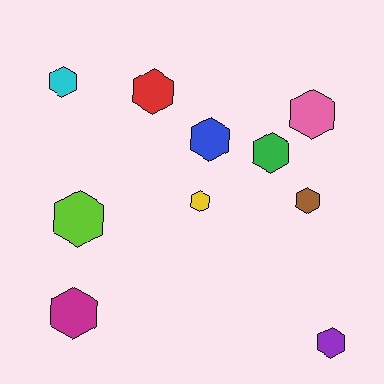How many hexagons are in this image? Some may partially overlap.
There are 10 hexagons.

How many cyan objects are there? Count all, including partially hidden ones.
There is 1 cyan object.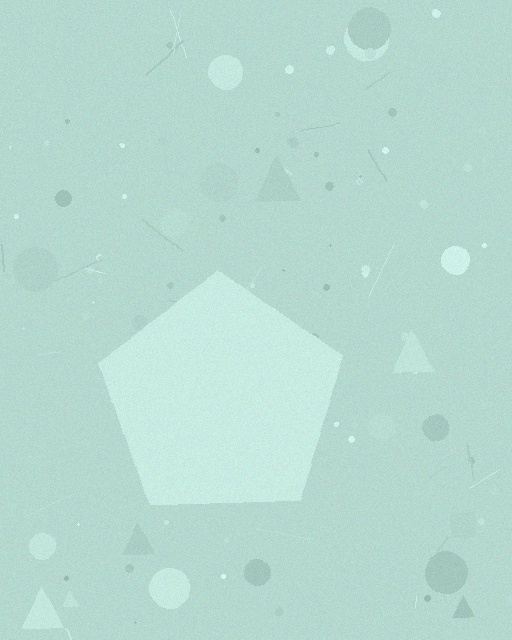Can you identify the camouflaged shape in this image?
The camouflaged shape is a pentagon.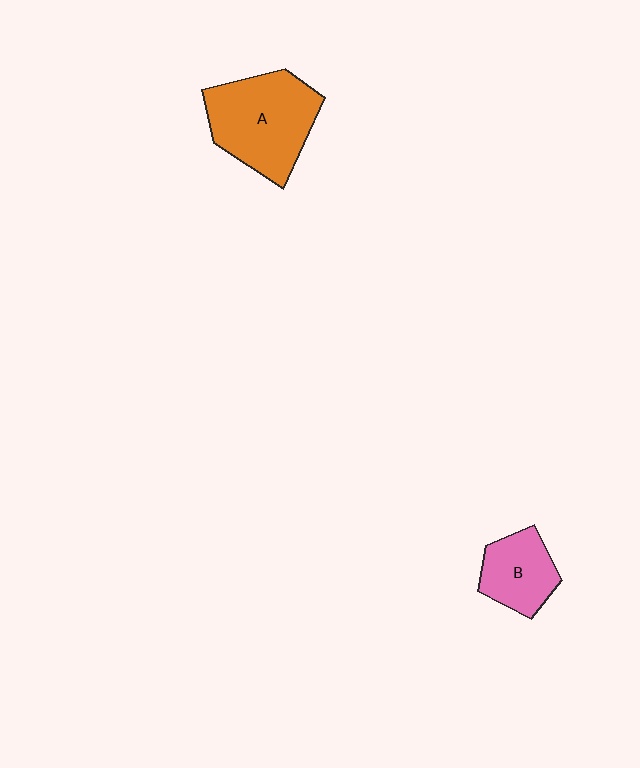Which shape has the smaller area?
Shape B (pink).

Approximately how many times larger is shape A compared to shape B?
Approximately 1.8 times.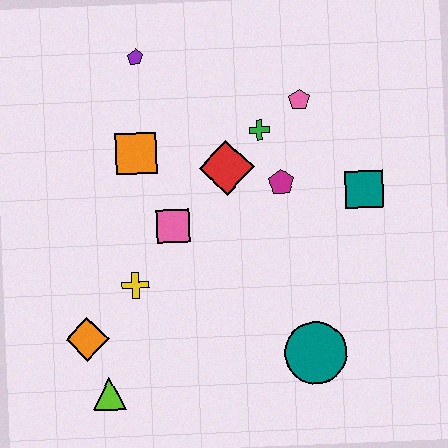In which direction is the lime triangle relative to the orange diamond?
The lime triangle is below the orange diamond.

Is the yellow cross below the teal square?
Yes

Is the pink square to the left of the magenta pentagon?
Yes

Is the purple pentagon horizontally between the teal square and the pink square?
No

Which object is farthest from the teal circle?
The purple pentagon is farthest from the teal circle.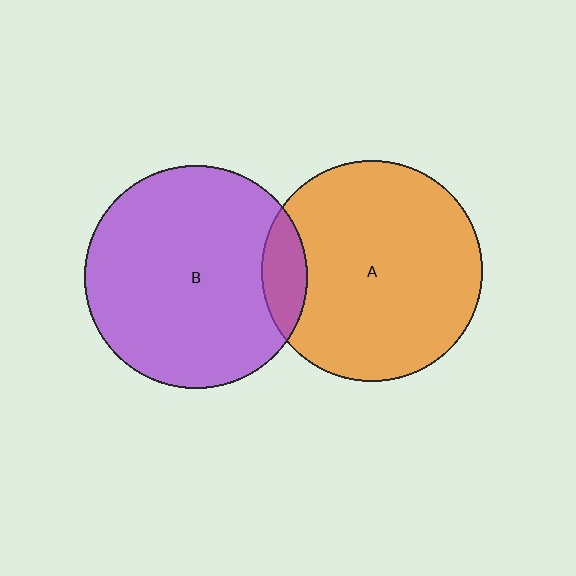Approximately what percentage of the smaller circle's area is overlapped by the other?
Approximately 10%.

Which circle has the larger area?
Circle B (purple).